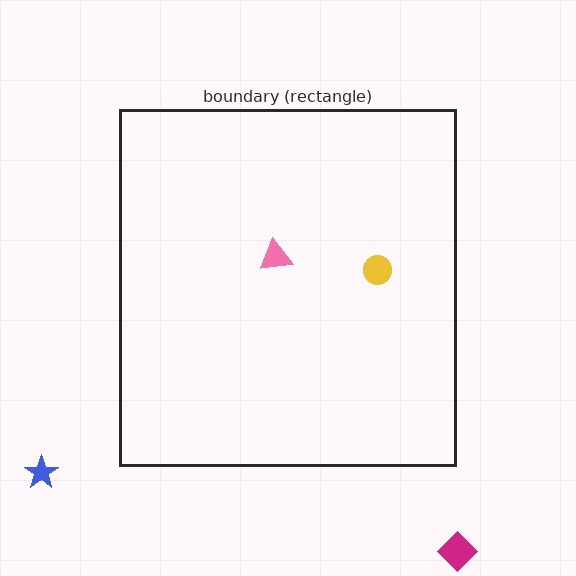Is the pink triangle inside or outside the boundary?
Inside.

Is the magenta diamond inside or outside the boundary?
Outside.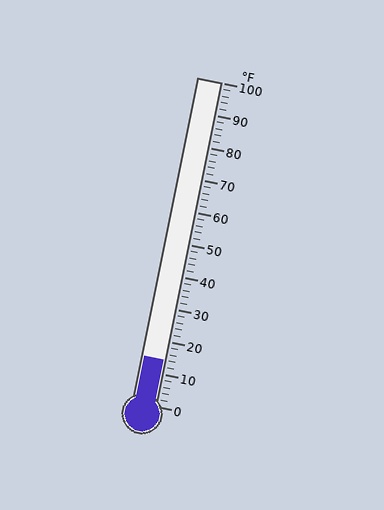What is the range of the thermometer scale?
The thermometer scale ranges from 0°F to 100°F.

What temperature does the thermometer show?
The thermometer shows approximately 14°F.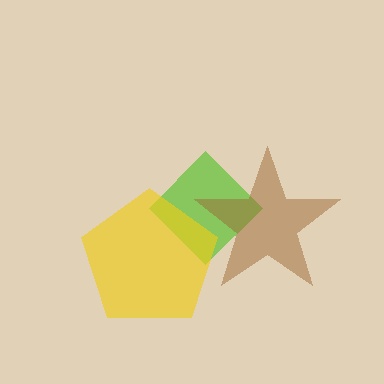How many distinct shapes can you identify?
There are 3 distinct shapes: a lime diamond, a brown star, a yellow pentagon.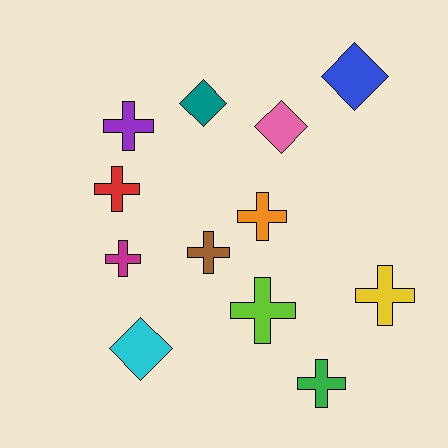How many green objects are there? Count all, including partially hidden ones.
There is 1 green object.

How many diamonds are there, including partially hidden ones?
There are 4 diamonds.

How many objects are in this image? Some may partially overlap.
There are 12 objects.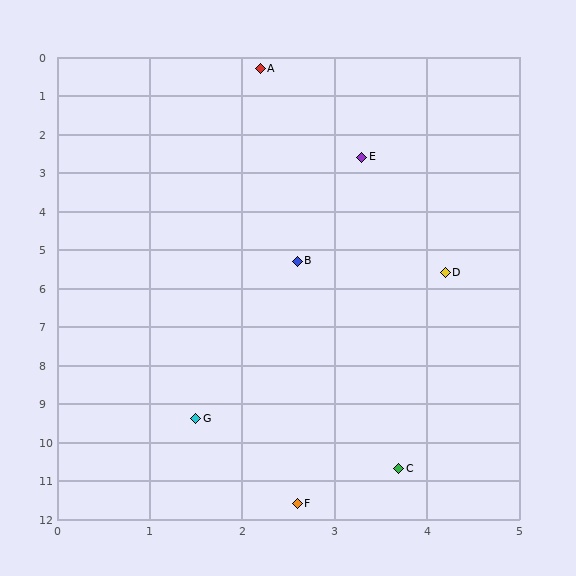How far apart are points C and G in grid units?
Points C and G are about 2.6 grid units apart.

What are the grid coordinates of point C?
Point C is at approximately (3.7, 10.7).